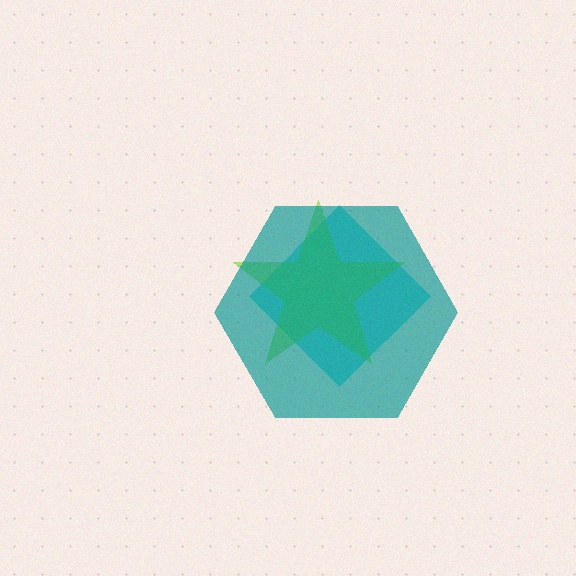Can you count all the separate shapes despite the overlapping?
Yes, there are 3 separate shapes.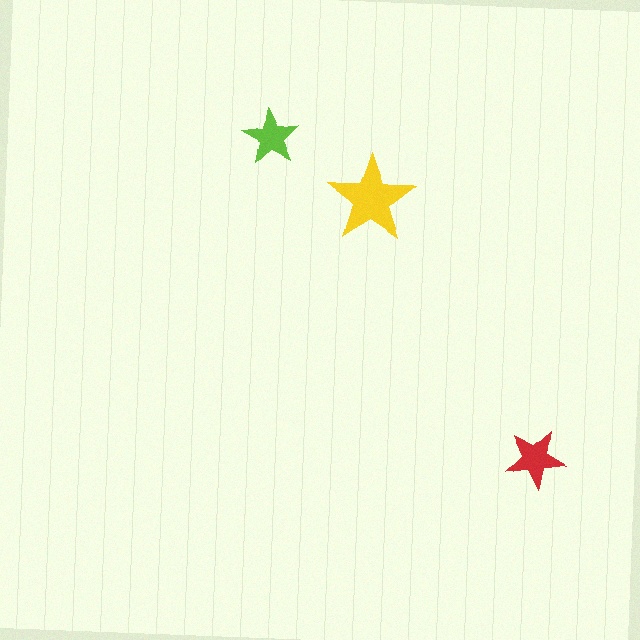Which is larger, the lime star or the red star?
The red one.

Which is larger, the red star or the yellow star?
The yellow one.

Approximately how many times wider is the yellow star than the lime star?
About 1.5 times wider.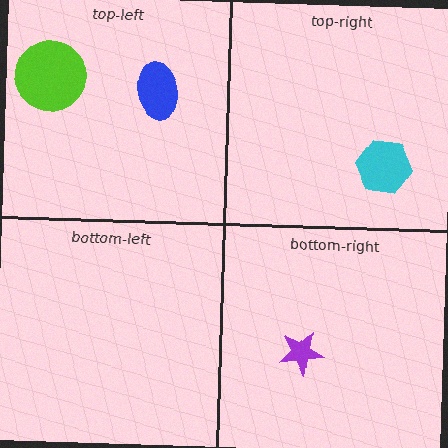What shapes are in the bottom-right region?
The purple star.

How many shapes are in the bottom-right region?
1.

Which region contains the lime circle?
The top-left region.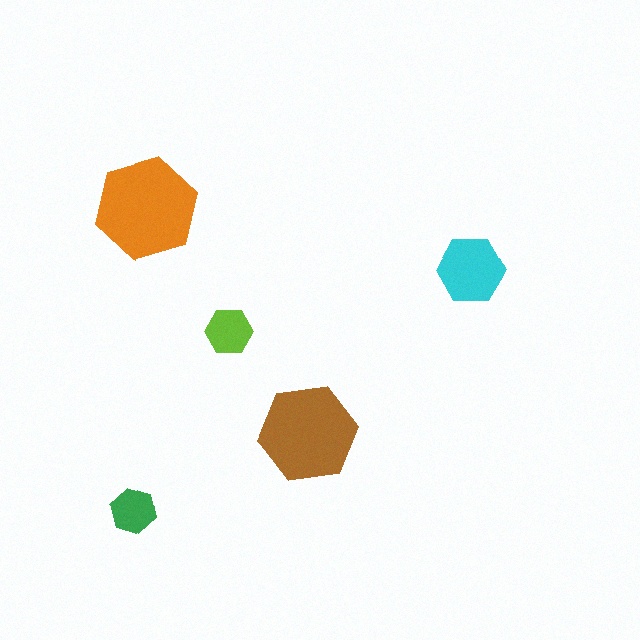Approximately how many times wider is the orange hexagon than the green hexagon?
About 2 times wider.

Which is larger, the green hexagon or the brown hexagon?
The brown one.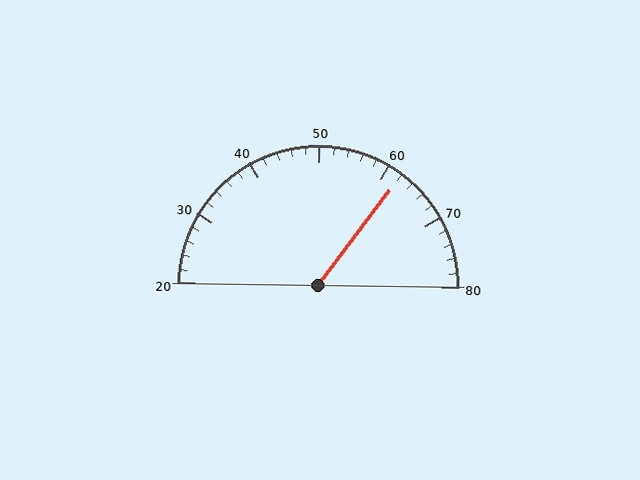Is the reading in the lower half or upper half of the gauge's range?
The reading is in the upper half of the range (20 to 80).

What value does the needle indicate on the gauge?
The needle indicates approximately 62.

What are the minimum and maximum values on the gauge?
The gauge ranges from 20 to 80.